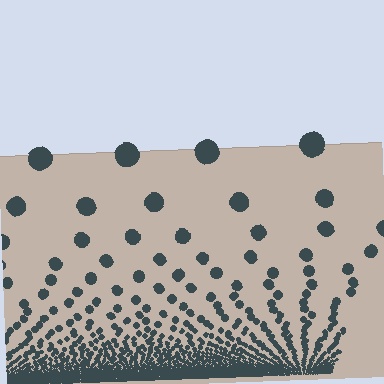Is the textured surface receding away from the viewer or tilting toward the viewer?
The surface appears to tilt toward the viewer. Texture elements get larger and sparser toward the top.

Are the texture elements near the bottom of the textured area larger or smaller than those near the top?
Smaller. The gradient is inverted — elements near the bottom are smaller and denser.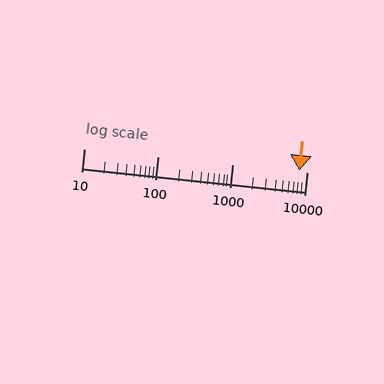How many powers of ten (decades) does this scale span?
The scale spans 3 decades, from 10 to 10000.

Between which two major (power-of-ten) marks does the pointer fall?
The pointer is between 1000 and 10000.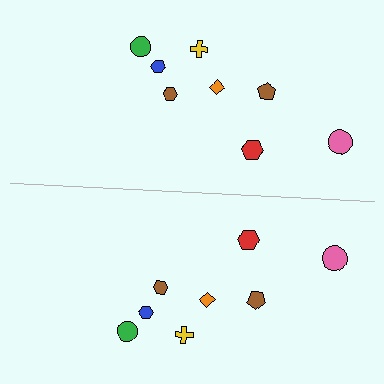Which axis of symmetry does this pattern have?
The pattern has a horizontal axis of symmetry running through the center of the image.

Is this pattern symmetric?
Yes, this pattern has bilateral (reflection) symmetry.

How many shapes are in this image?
There are 16 shapes in this image.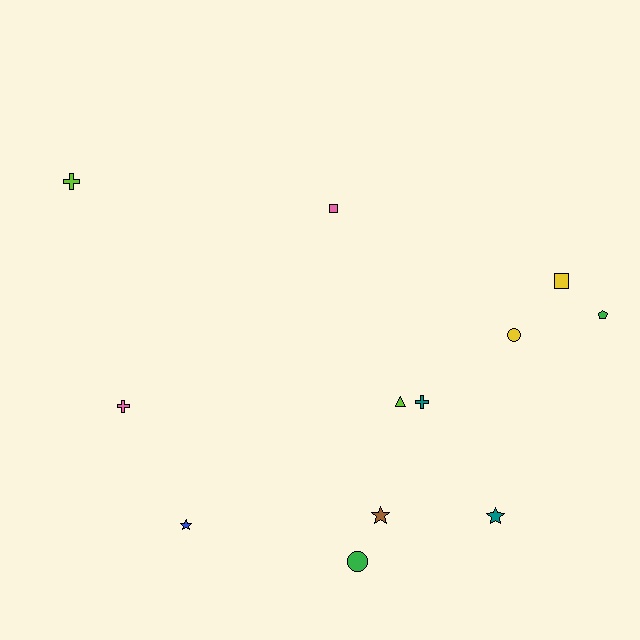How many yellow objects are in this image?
There are 2 yellow objects.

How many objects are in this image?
There are 12 objects.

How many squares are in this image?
There are 2 squares.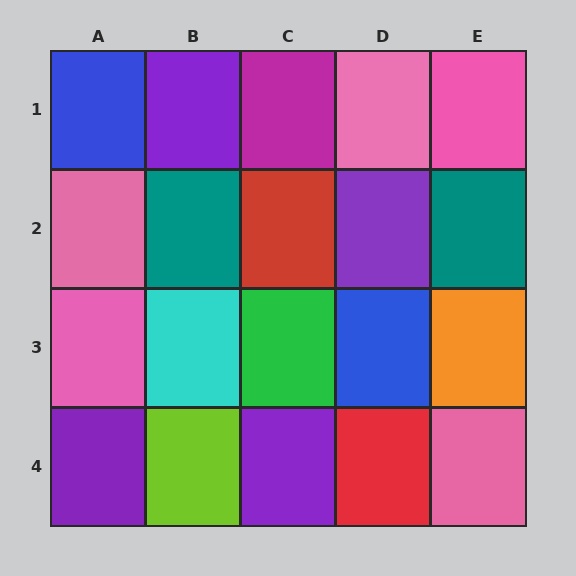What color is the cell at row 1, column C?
Magenta.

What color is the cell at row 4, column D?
Red.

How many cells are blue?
2 cells are blue.